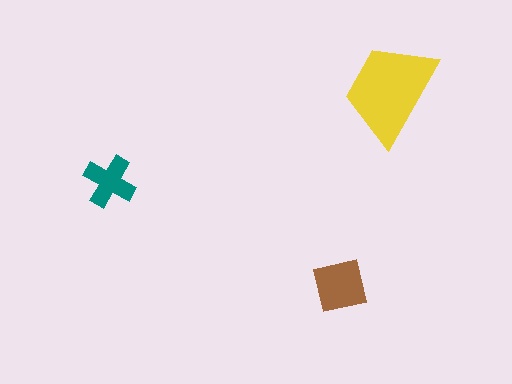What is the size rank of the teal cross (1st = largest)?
3rd.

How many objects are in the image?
There are 3 objects in the image.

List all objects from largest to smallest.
The yellow trapezoid, the brown square, the teal cross.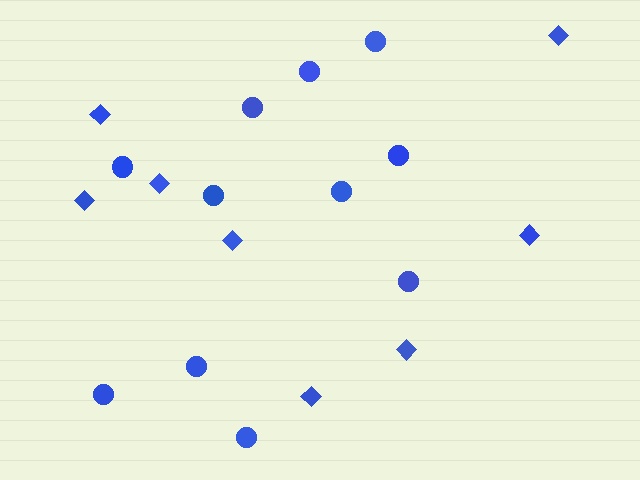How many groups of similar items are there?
There are 2 groups: one group of diamonds (8) and one group of circles (11).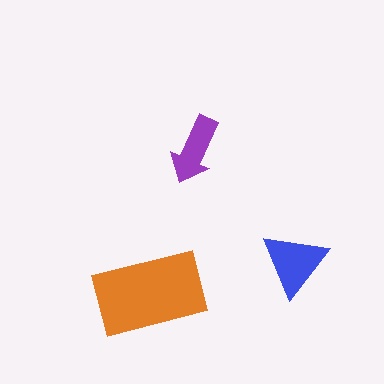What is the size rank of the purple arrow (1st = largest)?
3rd.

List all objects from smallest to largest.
The purple arrow, the blue triangle, the orange rectangle.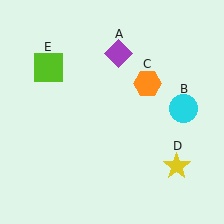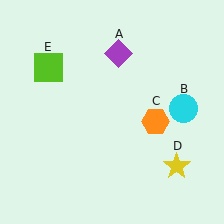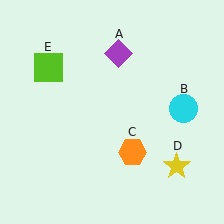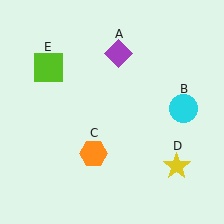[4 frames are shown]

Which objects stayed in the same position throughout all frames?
Purple diamond (object A) and cyan circle (object B) and yellow star (object D) and lime square (object E) remained stationary.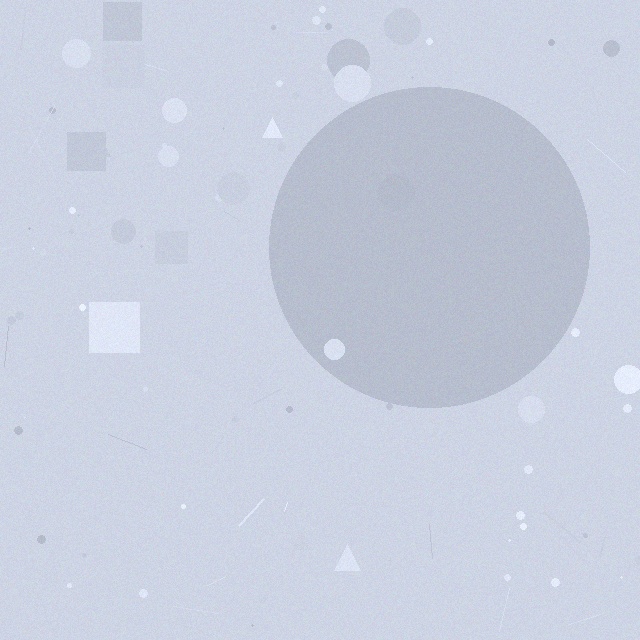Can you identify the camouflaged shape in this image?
The camouflaged shape is a circle.